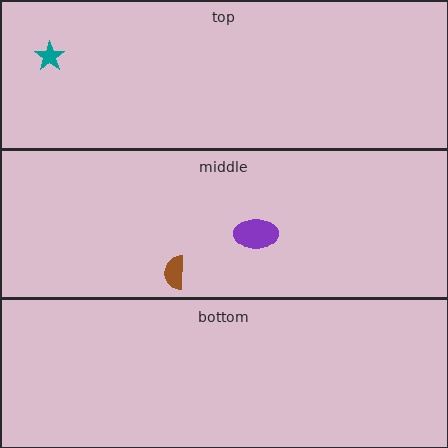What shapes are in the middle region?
The brown semicircle, the purple ellipse.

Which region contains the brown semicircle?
The middle region.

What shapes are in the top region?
The teal star.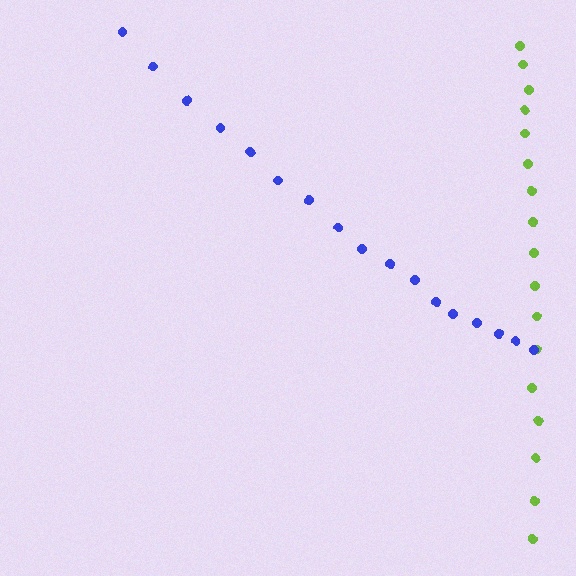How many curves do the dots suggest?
There are 2 distinct paths.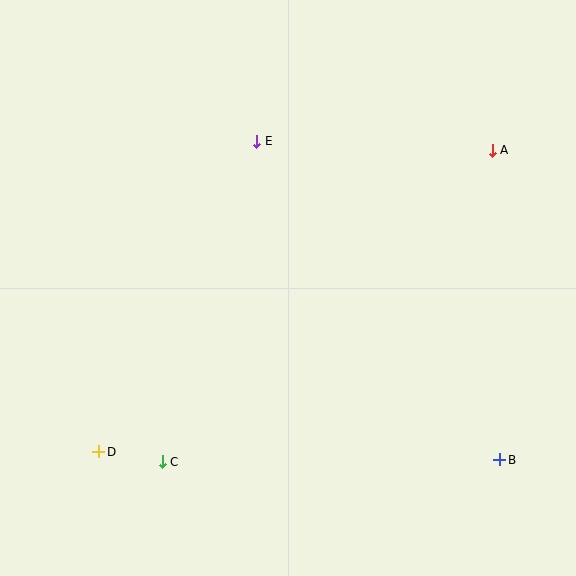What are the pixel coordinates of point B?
Point B is at (500, 460).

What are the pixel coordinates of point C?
Point C is at (162, 462).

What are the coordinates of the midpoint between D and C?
The midpoint between D and C is at (130, 457).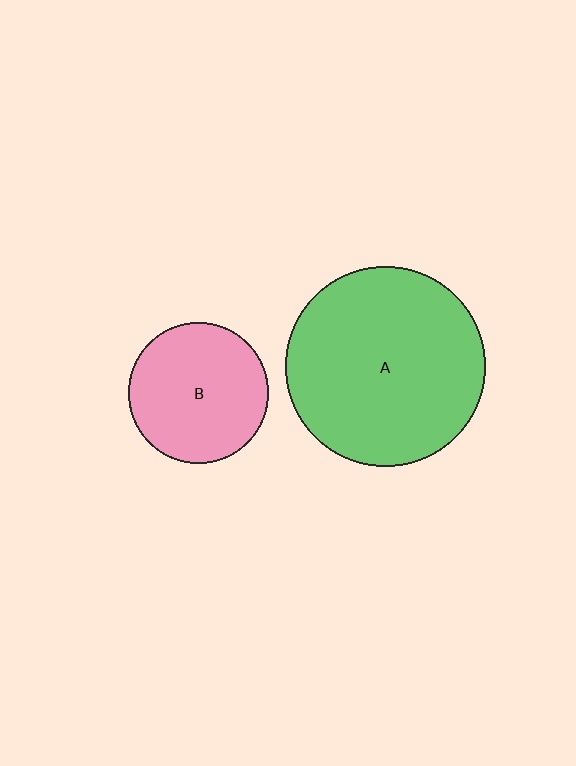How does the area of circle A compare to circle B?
Approximately 2.0 times.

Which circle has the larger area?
Circle A (green).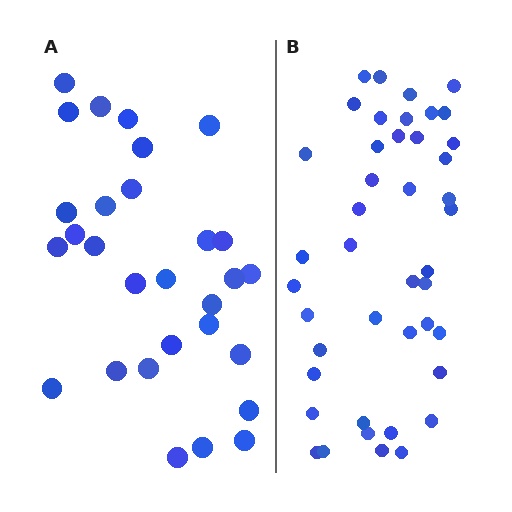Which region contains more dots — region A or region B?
Region B (the right region) has more dots.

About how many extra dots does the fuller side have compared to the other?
Region B has approximately 15 more dots than region A.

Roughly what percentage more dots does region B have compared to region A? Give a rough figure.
About 50% more.